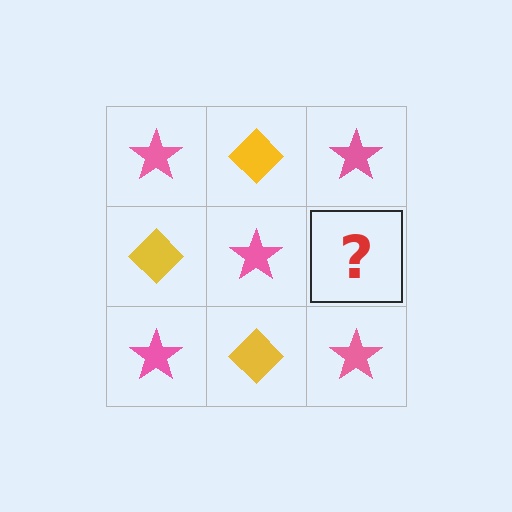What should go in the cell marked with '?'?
The missing cell should contain a yellow diamond.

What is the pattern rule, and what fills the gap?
The rule is that it alternates pink star and yellow diamond in a checkerboard pattern. The gap should be filled with a yellow diamond.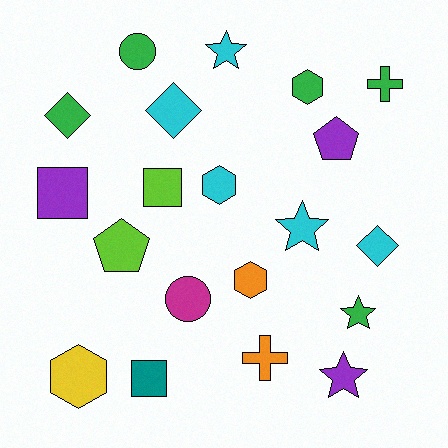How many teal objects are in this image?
There is 1 teal object.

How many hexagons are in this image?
There are 4 hexagons.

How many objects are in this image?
There are 20 objects.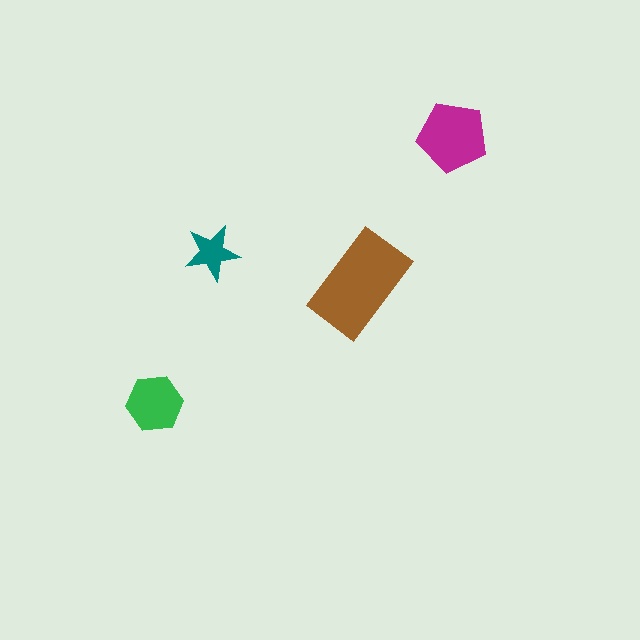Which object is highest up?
The magenta pentagon is topmost.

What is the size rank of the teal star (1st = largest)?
4th.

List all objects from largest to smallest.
The brown rectangle, the magenta pentagon, the green hexagon, the teal star.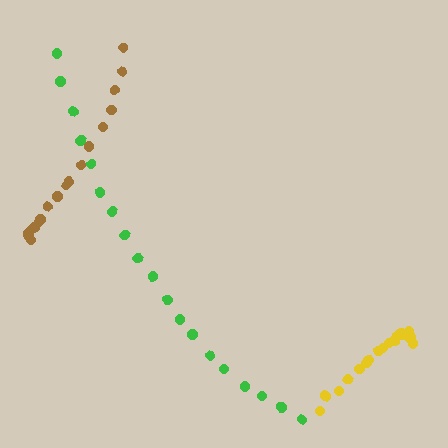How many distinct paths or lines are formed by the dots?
There are 3 distinct paths.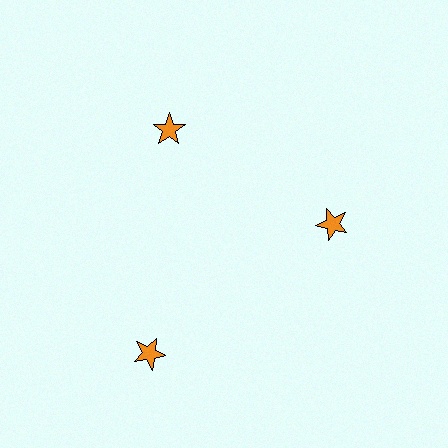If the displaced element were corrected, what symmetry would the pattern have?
It would have 3-fold rotational symmetry — the pattern would map onto itself every 120 degrees.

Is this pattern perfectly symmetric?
No. The 3 orange stars are arranged in a ring, but one element near the 7 o'clock position is pushed outward from the center, breaking the 3-fold rotational symmetry.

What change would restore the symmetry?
The symmetry would be restored by moving it inward, back onto the ring so that all 3 stars sit at equal angles and equal distance from the center.